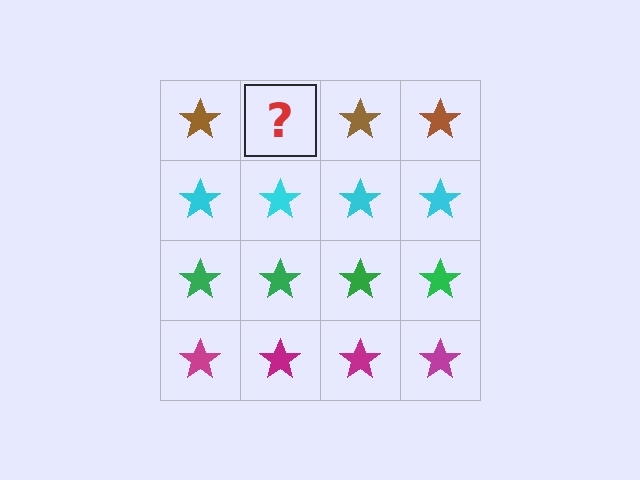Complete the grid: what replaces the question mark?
The question mark should be replaced with a brown star.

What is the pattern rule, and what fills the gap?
The rule is that each row has a consistent color. The gap should be filled with a brown star.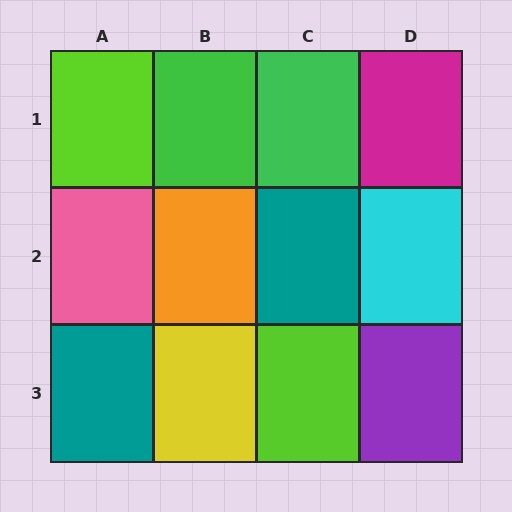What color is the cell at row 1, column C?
Green.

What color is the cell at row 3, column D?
Purple.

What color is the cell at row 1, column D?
Magenta.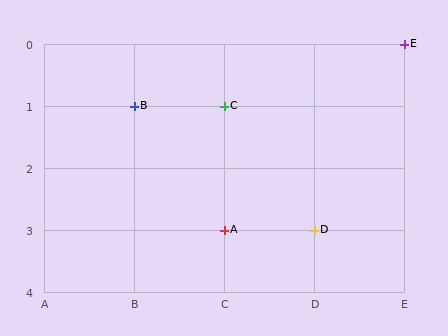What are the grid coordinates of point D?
Point D is at grid coordinates (D, 3).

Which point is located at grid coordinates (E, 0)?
Point E is at (E, 0).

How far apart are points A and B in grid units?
Points A and B are 1 column and 2 rows apart (about 2.2 grid units diagonally).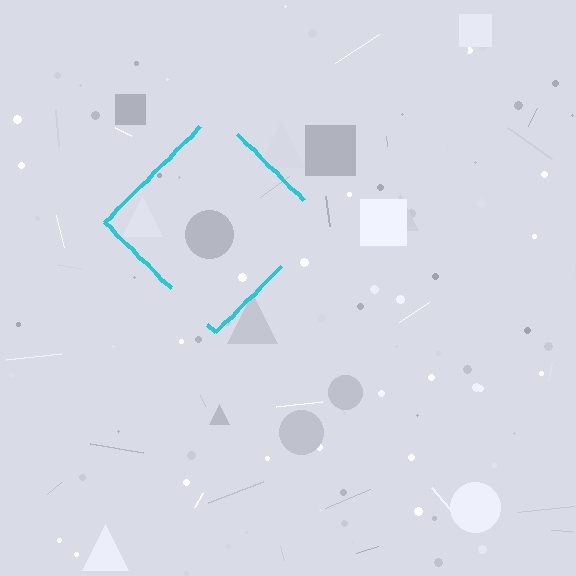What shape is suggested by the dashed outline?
The dashed outline suggests a diamond.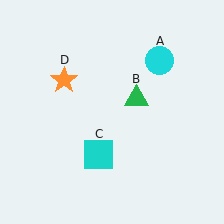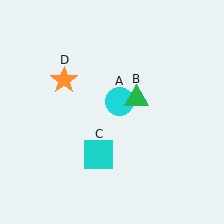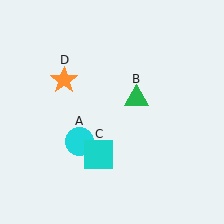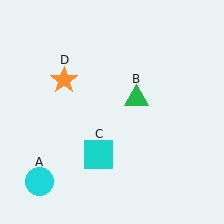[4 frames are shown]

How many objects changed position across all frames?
1 object changed position: cyan circle (object A).